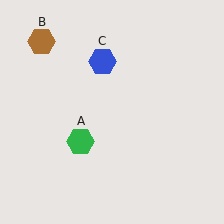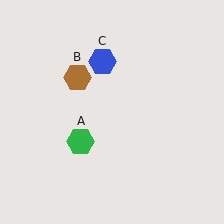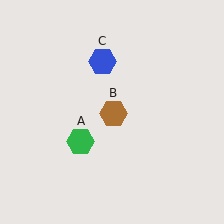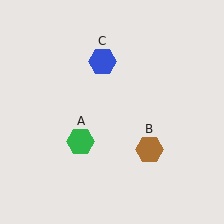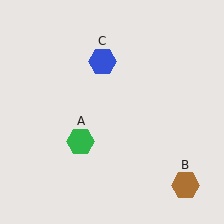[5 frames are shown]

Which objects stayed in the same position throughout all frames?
Green hexagon (object A) and blue hexagon (object C) remained stationary.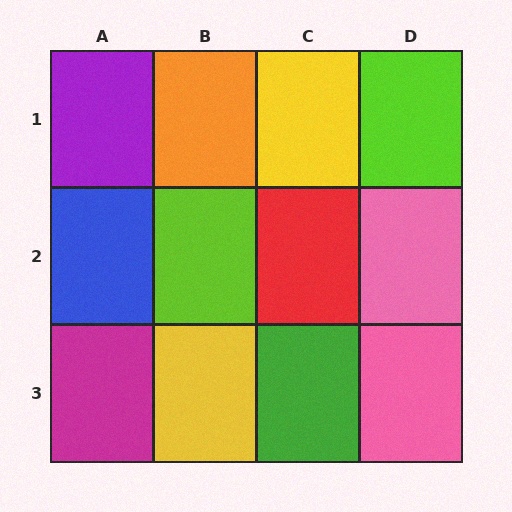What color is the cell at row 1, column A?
Purple.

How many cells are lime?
2 cells are lime.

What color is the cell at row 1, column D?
Lime.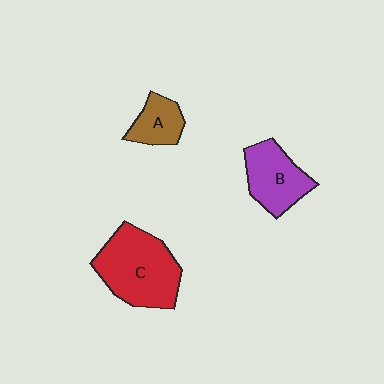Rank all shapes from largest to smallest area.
From largest to smallest: C (red), B (purple), A (brown).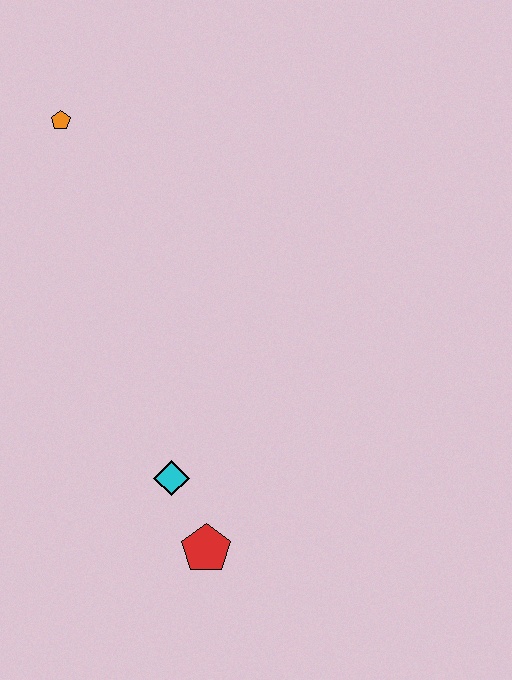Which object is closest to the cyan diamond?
The red pentagon is closest to the cyan diamond.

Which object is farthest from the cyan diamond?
The orange pentagon is farthest from the cyan diamond.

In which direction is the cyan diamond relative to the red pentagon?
The cyan diamond is above the red pentagon.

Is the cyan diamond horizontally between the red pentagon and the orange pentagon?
Yes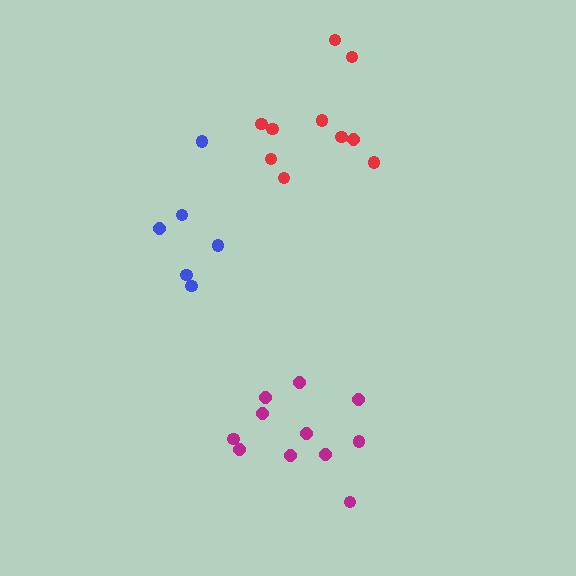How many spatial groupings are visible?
There are 3 spatial groupings.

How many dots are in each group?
Group 1: 6 dots, Group 2: 10 dots, Group 3: 11 dots (27 total).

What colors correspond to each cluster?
The clusters are colored: blue, red, magenta.